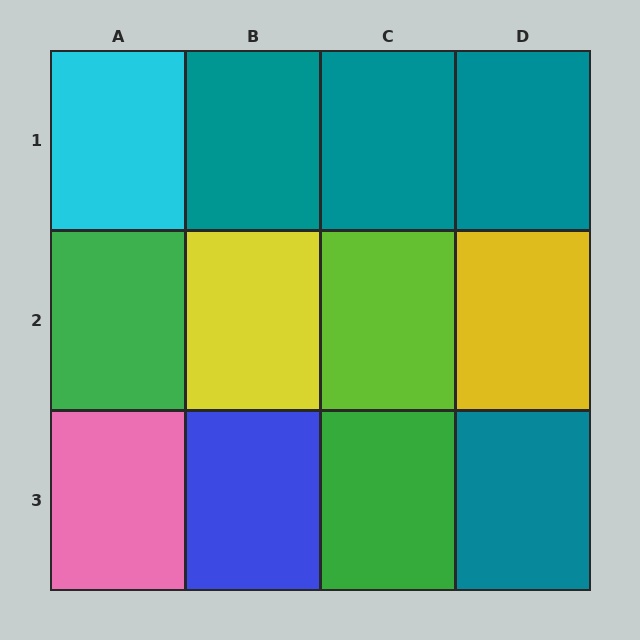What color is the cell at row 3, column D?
Teal.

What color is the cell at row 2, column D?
Yellow.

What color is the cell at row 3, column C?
Green.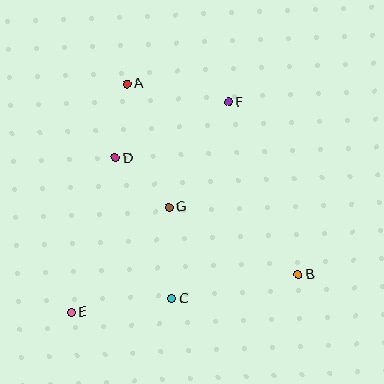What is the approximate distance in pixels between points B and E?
The distance between B and E is approximately 230 pixels.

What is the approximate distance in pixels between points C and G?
The distance between C and G is approximately 92 pixels.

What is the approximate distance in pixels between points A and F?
The distance between A and F is approximately 103 pixels.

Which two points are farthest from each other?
Points E and F are farthest from each other.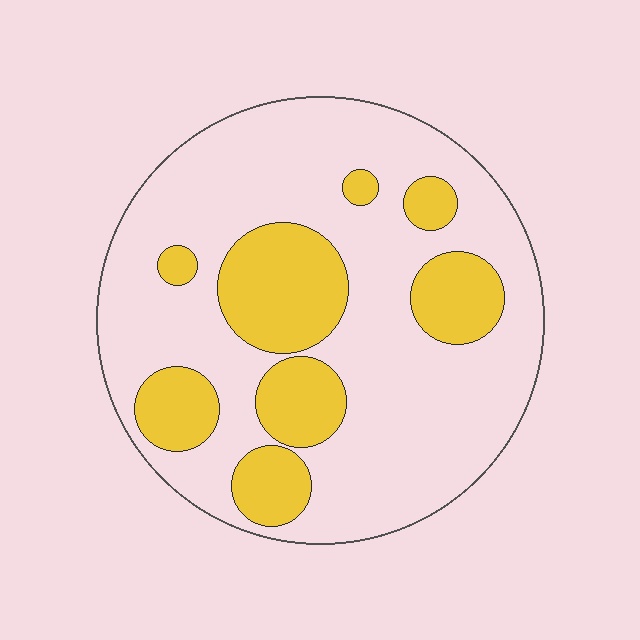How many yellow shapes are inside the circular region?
8.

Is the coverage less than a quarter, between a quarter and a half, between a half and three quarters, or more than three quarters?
Between a quarter and a half.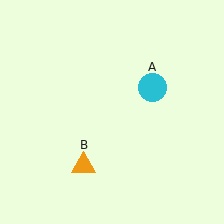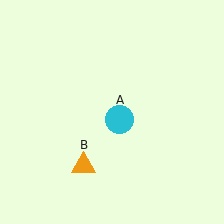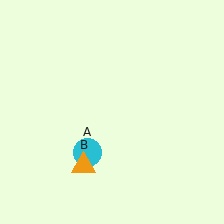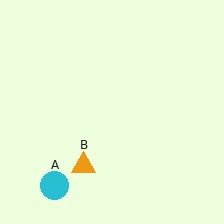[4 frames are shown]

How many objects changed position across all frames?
1 object changed position: cyan circle (object A).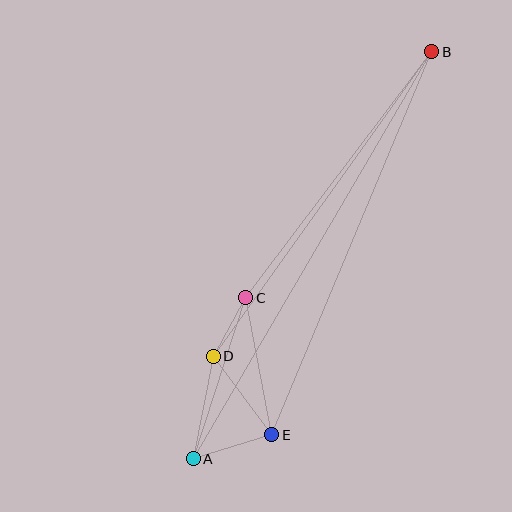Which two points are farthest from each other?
Points A and B are farthest from each other.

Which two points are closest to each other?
Points C and D are closest to each other.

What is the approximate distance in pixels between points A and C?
The distance between A and C is approximately 169 pixels.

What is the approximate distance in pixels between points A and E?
The distance between A and E is approximately 82 pixels.